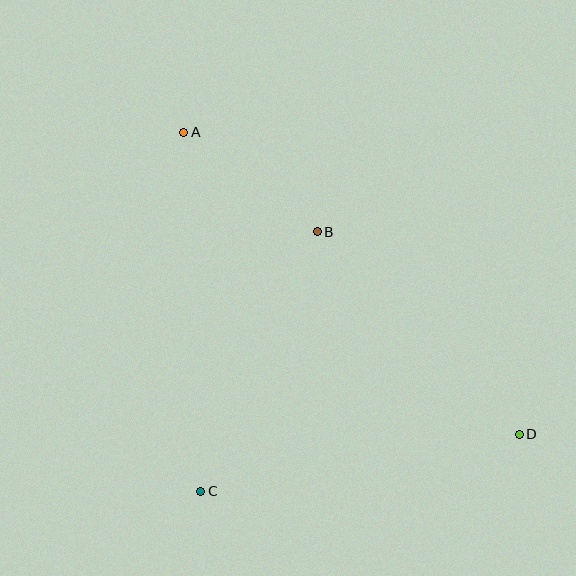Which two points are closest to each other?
Points A and B are closest to each other.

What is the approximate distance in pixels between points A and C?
The distance between A and C is approximately 359 pixels.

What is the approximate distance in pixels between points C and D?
The distance between C and D is approximately 323 pixels.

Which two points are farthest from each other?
Points A and D are farthest from each other.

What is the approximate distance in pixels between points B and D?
The distance between B and D is approximately 286 pixels.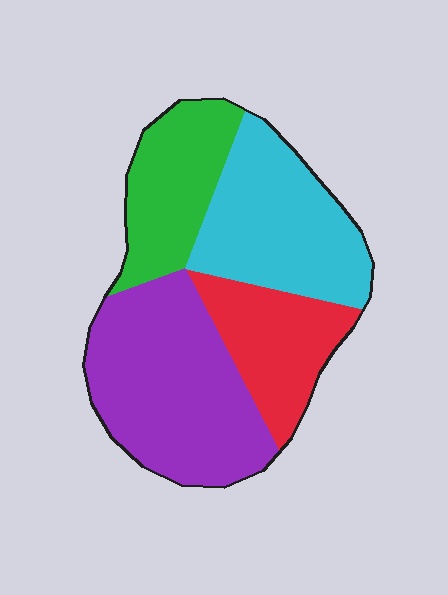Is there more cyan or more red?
Cyan.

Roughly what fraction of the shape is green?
Green covers 19% of the shape.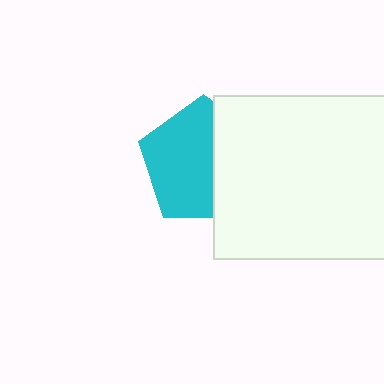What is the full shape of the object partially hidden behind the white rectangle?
The partially hidden object is a cyan pentagon.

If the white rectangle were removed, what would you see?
You would see the complete cyan pentagon.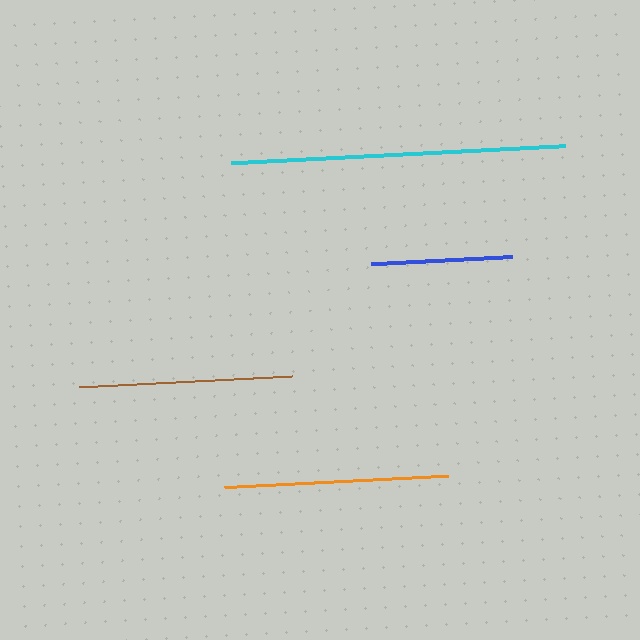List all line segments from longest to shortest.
From longest to shortest: cyan, orange, brown, blue.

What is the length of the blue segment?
The blue segment is approximately 141 pixels long.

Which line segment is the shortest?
The blue line is the shortest at approximately 141 pixels.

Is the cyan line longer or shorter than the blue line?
The cyan line is longer than the blue line.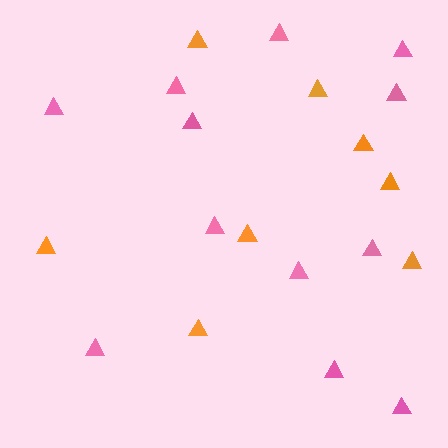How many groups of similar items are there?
There are 2 groups: one group of pink triangles (12) and one group of orange triangles (8).